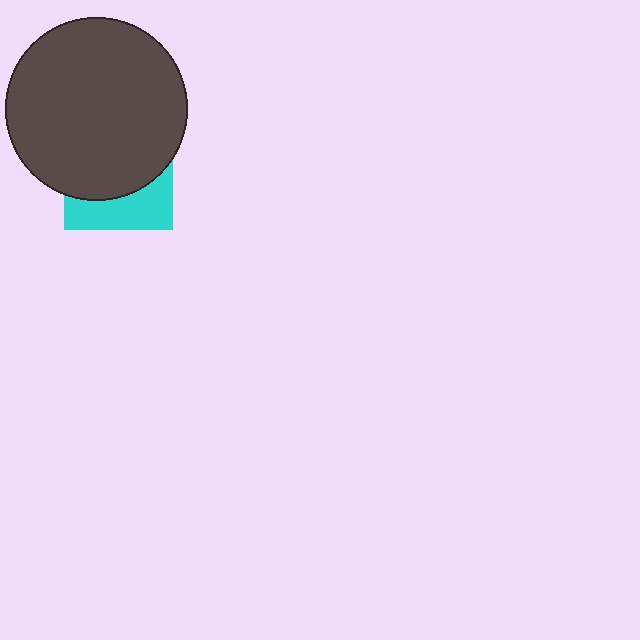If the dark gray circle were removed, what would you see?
You would see the complete cyan square.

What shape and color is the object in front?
The object in front is a dark gray circle.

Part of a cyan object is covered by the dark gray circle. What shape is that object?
It is a square.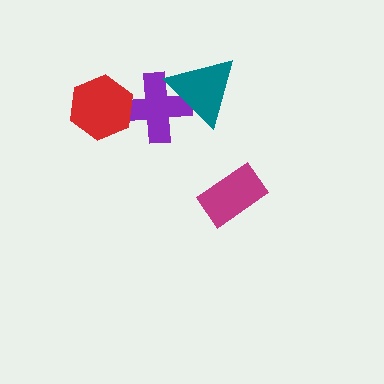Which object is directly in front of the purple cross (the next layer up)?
The red hexagon is directly in front of the purple cross.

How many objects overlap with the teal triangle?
1 object overlaps with the teal triangle.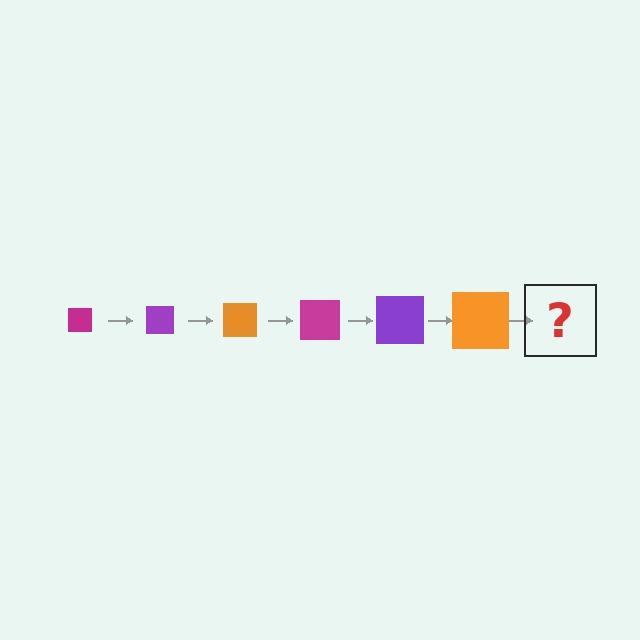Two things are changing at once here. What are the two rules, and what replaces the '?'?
The two rules are that the square grows larger each step and the color cycles through magenta, purple, and orange. The '?' should be a magenta square, larger than the previous one.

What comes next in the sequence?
The next element should be a magenta square, larger than the previous one.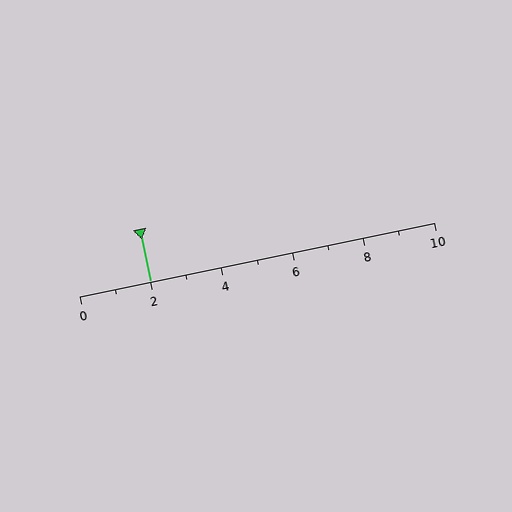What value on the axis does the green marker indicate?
The marker indicates approximately 2.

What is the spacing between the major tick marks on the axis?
The major ticks are spaced 2 apart.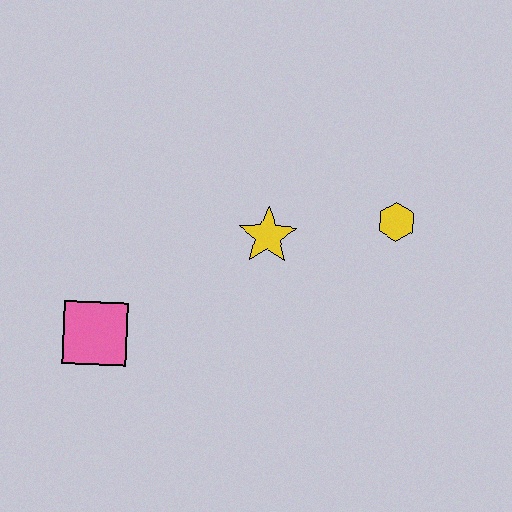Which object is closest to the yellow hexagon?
The yellow star is closest to the yellow hexagon.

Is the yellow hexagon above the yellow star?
Yes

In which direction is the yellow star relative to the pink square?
The yellow star is to the right of the pink square.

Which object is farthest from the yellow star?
The pink square is farthest from the yellow star.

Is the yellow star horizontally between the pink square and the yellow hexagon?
Yes